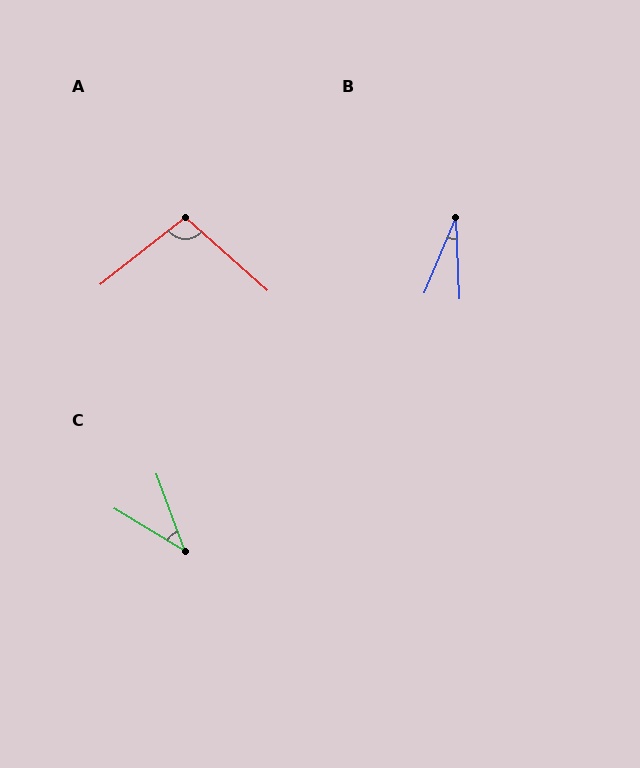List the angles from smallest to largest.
B (25°), C (39°), A (100°).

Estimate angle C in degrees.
Approximately 39 degrees.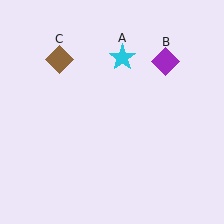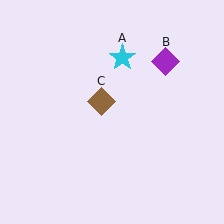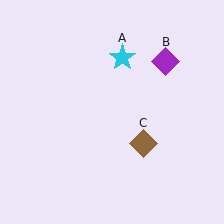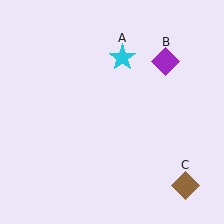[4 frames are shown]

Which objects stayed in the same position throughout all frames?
Cyan star (object A) and purple diamond (object B) remained stationary.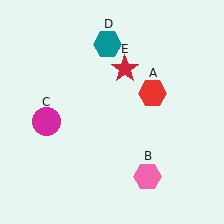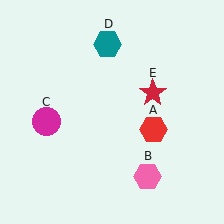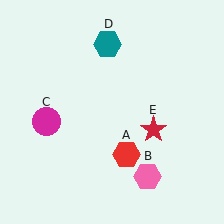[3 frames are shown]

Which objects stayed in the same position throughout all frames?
Pink hexagon (object B) and magenta circle (object C) and teal hexagon (object D) remained stationary.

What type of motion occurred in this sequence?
The red hexagon (object A), red star (object E) rotated clockwise around the center of the scene.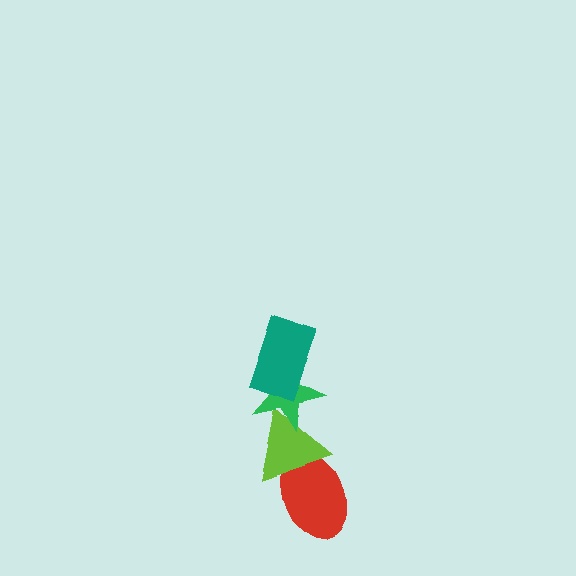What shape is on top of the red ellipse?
The lime triangle is on top of the red ellipse.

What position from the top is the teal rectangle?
The teal rectangle is 1st from the top.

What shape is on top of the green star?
The teal rectangle is on top of the green star.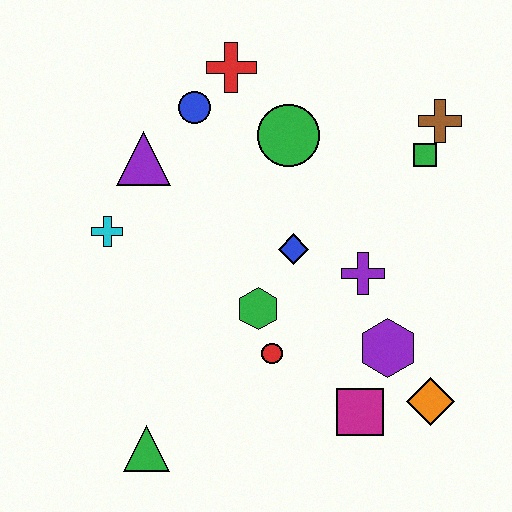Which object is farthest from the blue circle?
The orange diamond is farthest from the blue circle.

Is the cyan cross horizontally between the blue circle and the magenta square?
No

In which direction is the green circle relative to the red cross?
The green circle is below the red cross.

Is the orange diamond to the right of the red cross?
Yes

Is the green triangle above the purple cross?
No